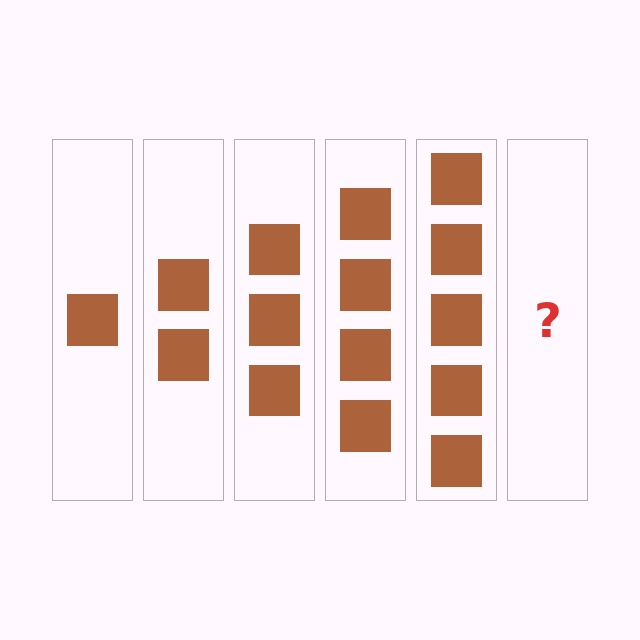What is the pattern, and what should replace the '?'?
The pattern is that each step adds one more square. The '?' should be 6 squares.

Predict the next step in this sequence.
The next step is 6 squares.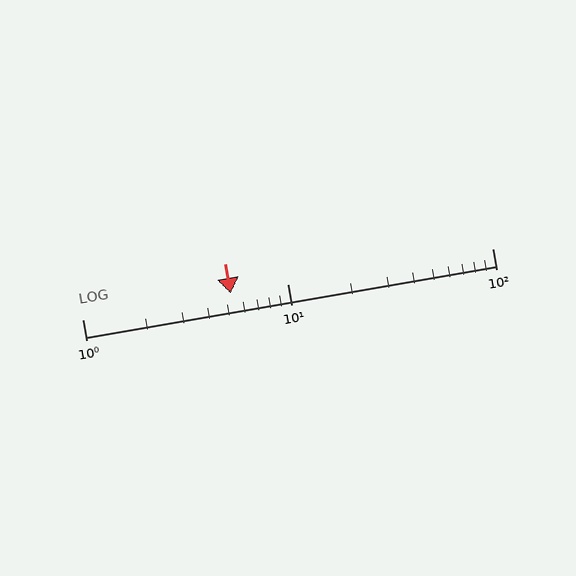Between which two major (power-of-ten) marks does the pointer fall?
The pointer is between 1 and 10.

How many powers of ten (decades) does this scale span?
The scale spans 2 decades, from 1 to 100.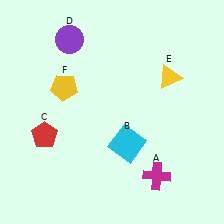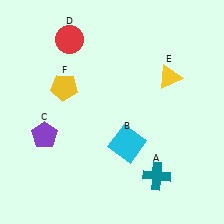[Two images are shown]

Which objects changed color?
A changed from magenta to teal. C changed from red to purple. D changed from purple to red.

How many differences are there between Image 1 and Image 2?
There are 3 differences between the two images.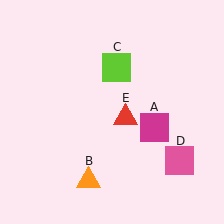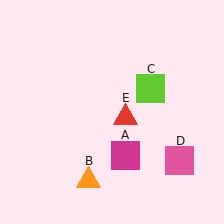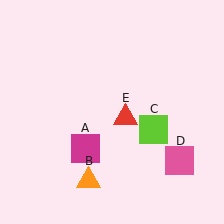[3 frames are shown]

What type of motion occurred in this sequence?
The magenta square (object A), lime square (object C) rotated clockwise around the center of the scene.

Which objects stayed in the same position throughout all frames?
Orange triangle (object B) and pink square (object D) and red triangle (object E) remained stationary.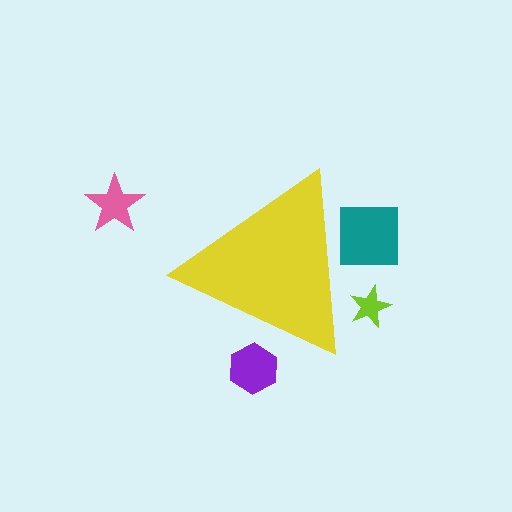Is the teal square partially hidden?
Yes, the teal square is partially hidden behind the yellow triangle.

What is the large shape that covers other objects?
A yellow triangle.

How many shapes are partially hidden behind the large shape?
3 shapes are partially hidden.